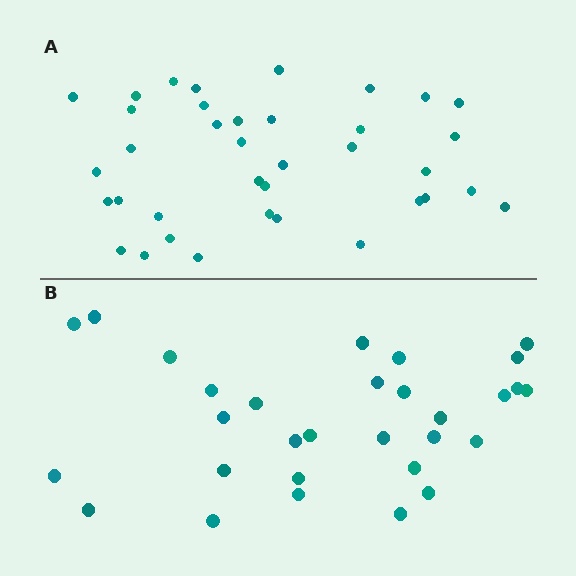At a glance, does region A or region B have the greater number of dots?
Region A (the top region) has more dots.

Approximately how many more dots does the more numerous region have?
Region A has roughly 8 or so more dots than region B.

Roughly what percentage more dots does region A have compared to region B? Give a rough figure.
About 25% more.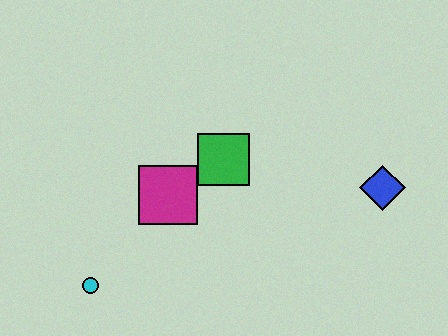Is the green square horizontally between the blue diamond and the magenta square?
Yes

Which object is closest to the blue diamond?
The green square is closest to the blue diamond.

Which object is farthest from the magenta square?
The blue diamond is farthest from the magenta square.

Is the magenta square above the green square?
No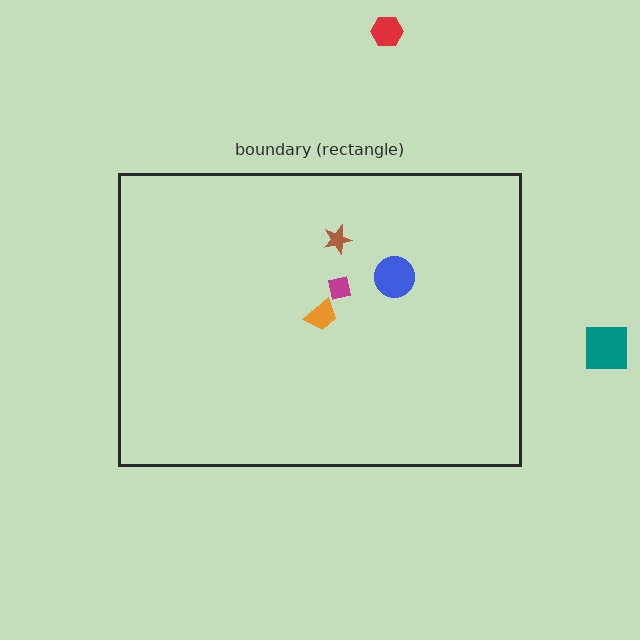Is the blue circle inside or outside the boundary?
Inside.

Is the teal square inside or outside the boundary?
Outside.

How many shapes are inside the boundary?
4 inside, 2 outside.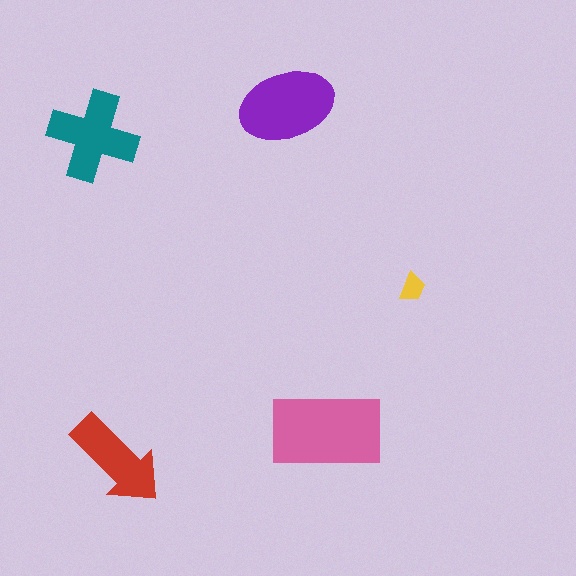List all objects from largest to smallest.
The pink rectangle, the purple ellipse, the teal cross, the red arrow, the yellow trapezoid.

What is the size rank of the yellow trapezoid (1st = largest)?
5th.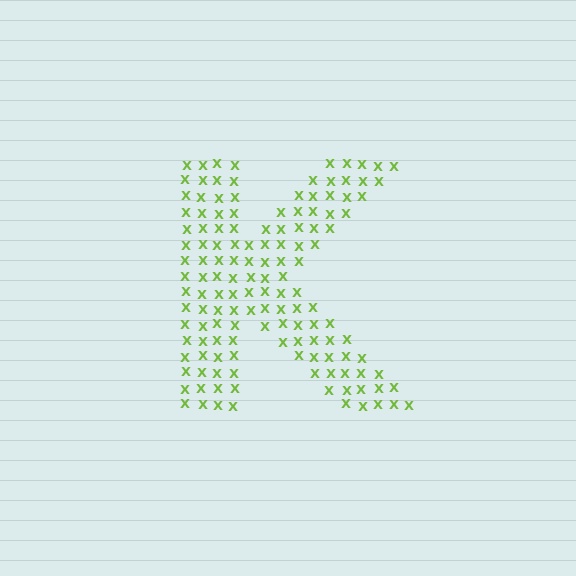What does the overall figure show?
The overall figure shows the letter K.